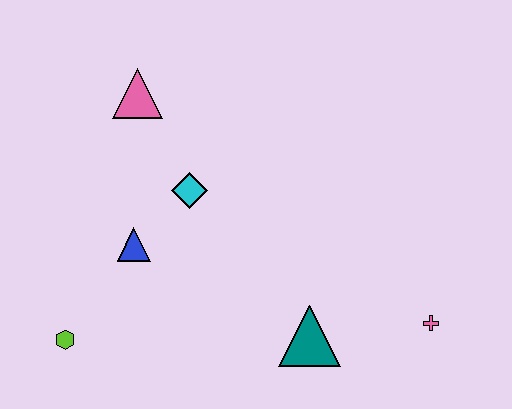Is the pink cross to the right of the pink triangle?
Yes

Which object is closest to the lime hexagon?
The blue triangle is closest to the lime hexagon.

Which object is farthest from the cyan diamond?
The pink cross is farthest from the cyan diamond.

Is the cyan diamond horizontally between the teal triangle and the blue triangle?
Yes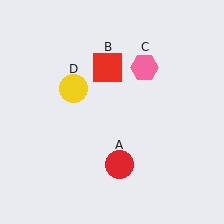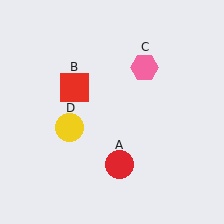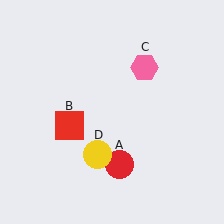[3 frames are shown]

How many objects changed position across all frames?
2 objects changed position: red square (object B), yellow circle (object D).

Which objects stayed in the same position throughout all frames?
Red circle (object A) and pink hexagon (object C) remained stationary.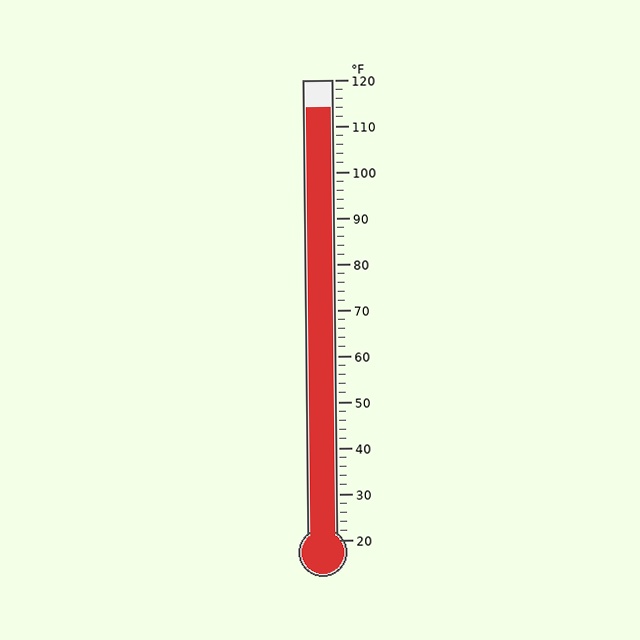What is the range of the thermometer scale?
The thermometer scale ranges from 20°F to 120°F.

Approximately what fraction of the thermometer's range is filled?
The thermometer is filled to approximately 95% of its range.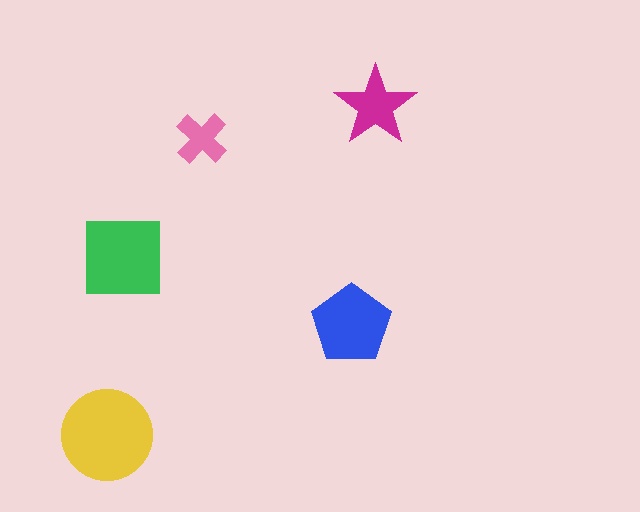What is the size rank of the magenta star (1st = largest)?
4th.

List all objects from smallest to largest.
The pink cross, the magenta star, the blue pentagon, the green square, the yellow circle.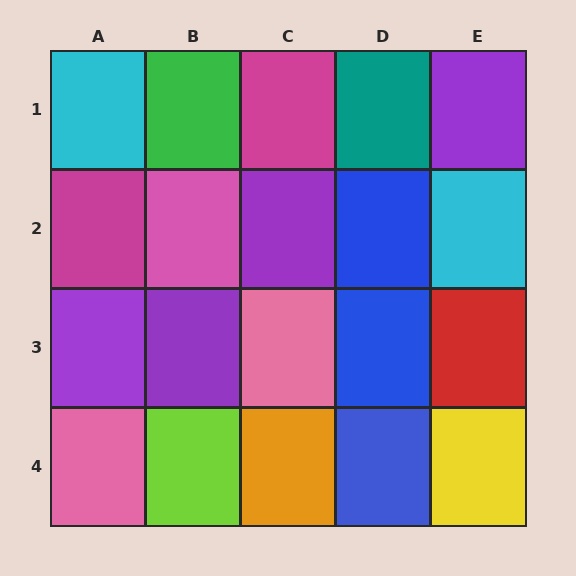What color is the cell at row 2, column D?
Blue.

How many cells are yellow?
1 cell is yellow.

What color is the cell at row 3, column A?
Purple.